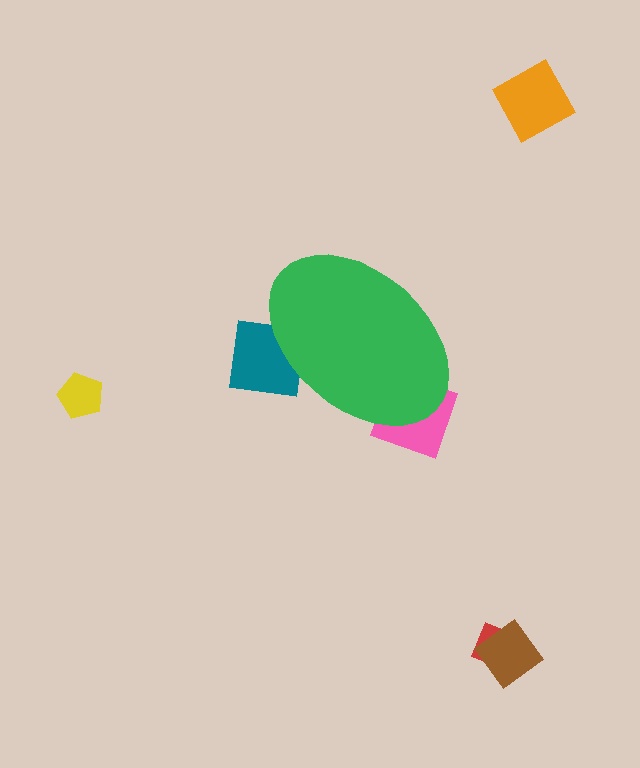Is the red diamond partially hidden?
No, the red diamond is fully visible.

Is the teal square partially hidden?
Yes, the teal square is partially hidden behind the green ellipse.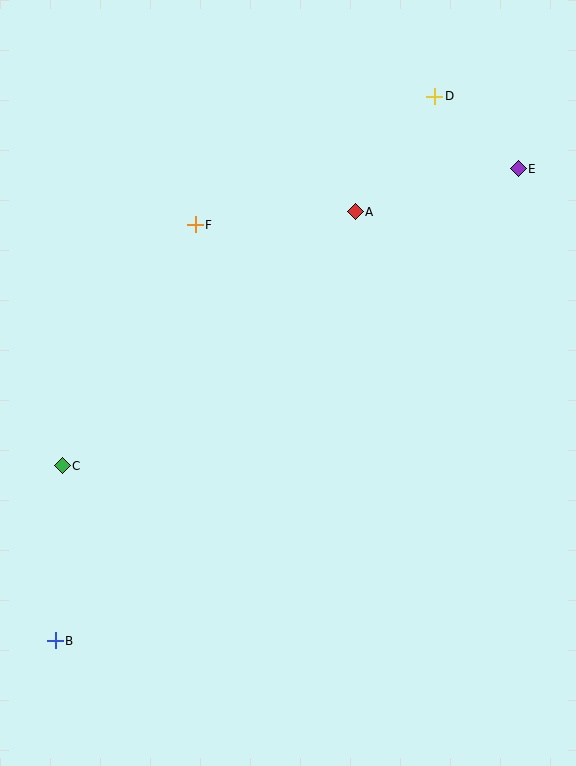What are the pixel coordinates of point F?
Point F is at (195, 225).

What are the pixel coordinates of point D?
Point D is at (435, 96).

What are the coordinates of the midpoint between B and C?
The midpoint between B and C is at (59, 553).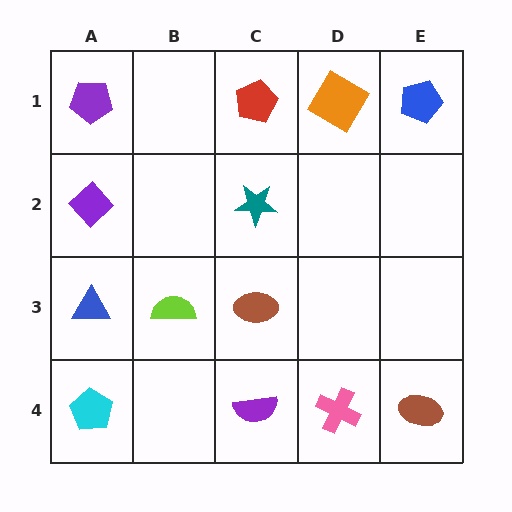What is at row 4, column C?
A purple semicircle.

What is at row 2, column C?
A teal star.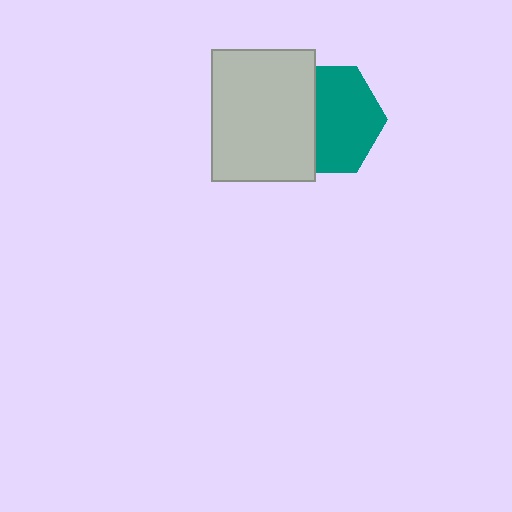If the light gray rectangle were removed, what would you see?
You would see the complete teal hexagon.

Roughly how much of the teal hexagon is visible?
About half of it is visible (roughly 62%).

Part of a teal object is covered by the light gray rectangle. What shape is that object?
It is a hexagon.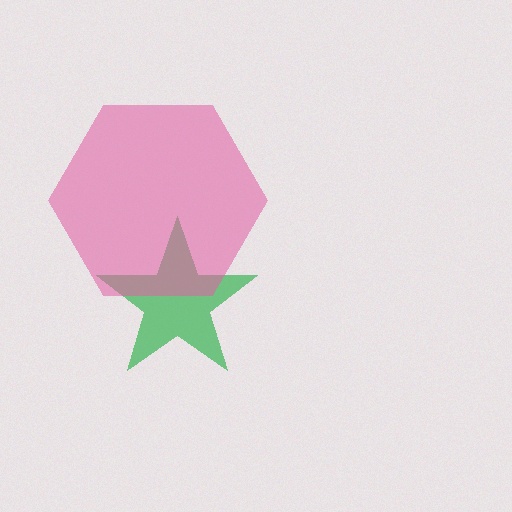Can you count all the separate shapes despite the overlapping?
Yes, there are 2 separate shapes.